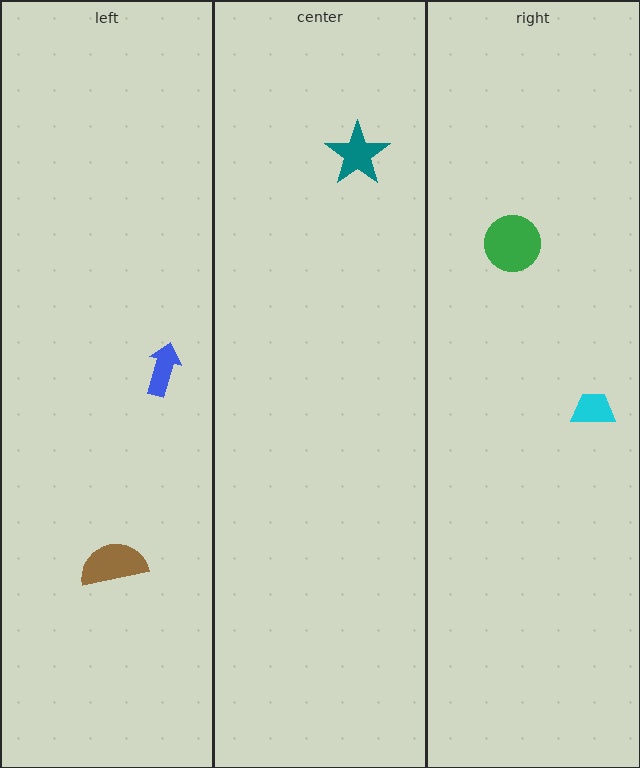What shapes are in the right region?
The cyan trapezoid, the green circle.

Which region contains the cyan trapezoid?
The right region.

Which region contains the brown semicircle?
The left region.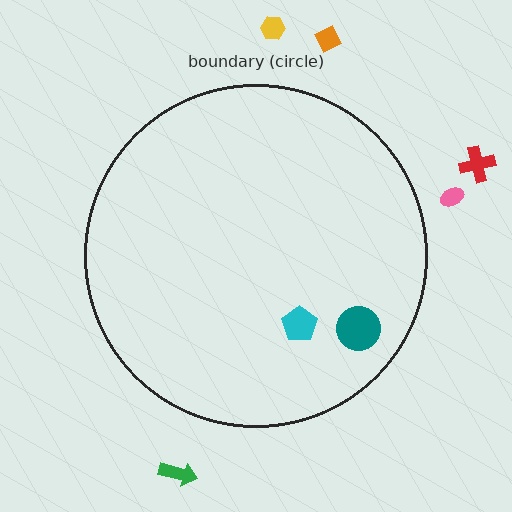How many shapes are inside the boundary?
2 inside, 5 outside.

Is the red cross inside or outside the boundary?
Outside.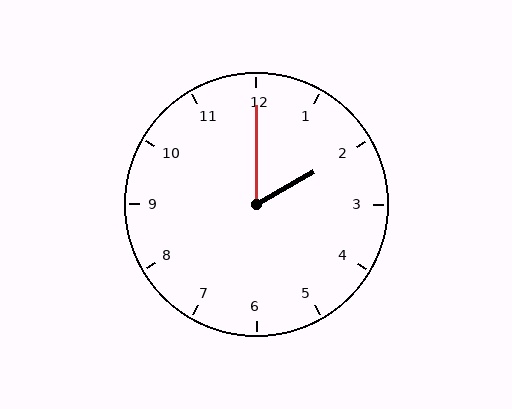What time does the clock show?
2:00.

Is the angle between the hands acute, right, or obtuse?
It is acute.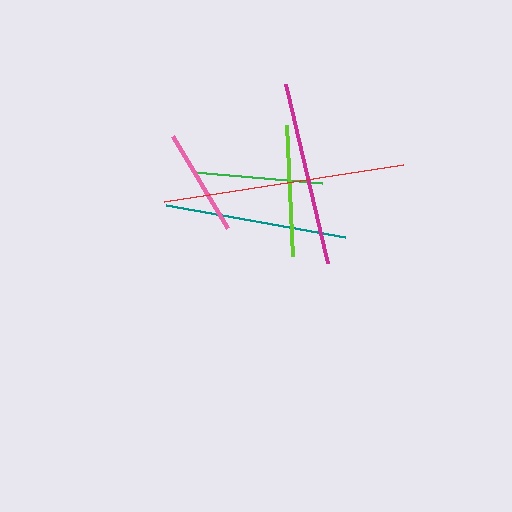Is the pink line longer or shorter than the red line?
The red line is longer than the pink line.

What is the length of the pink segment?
The pink segment is approximately 108 pixels long.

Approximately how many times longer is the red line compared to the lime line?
The red line is approximately 1.8 times the length of the lime line.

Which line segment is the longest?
The red line is the longest at approximately 242 pixels.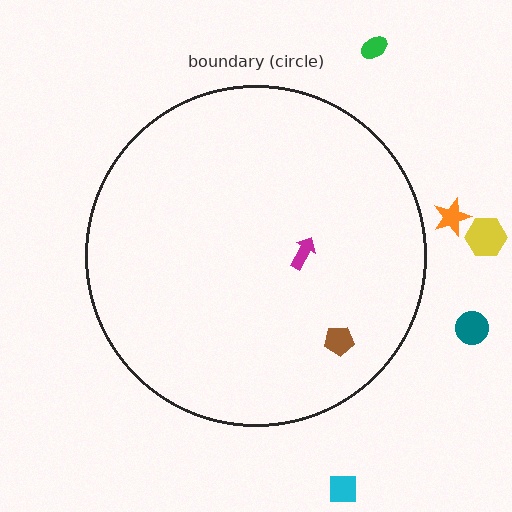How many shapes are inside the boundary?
2 inside, 5 outside.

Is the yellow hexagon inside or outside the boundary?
Outside.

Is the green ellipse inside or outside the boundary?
Outside.